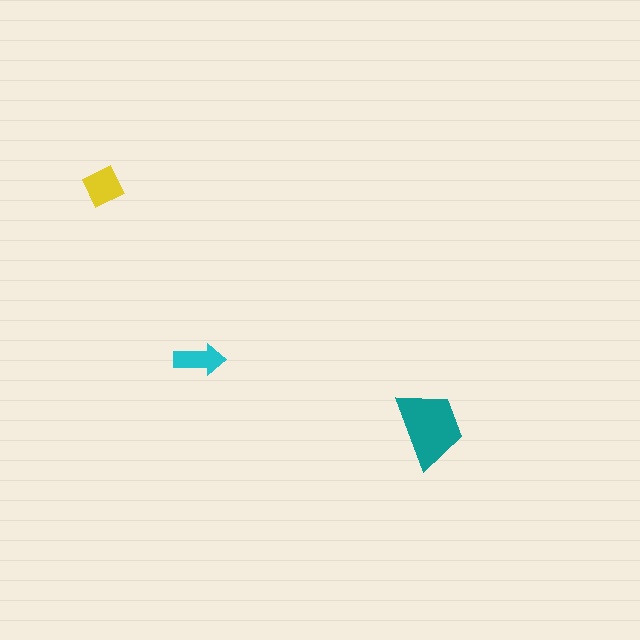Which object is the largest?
The teal trapezoid.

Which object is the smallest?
The cyan arrow.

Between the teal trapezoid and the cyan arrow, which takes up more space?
The teal trapezoid.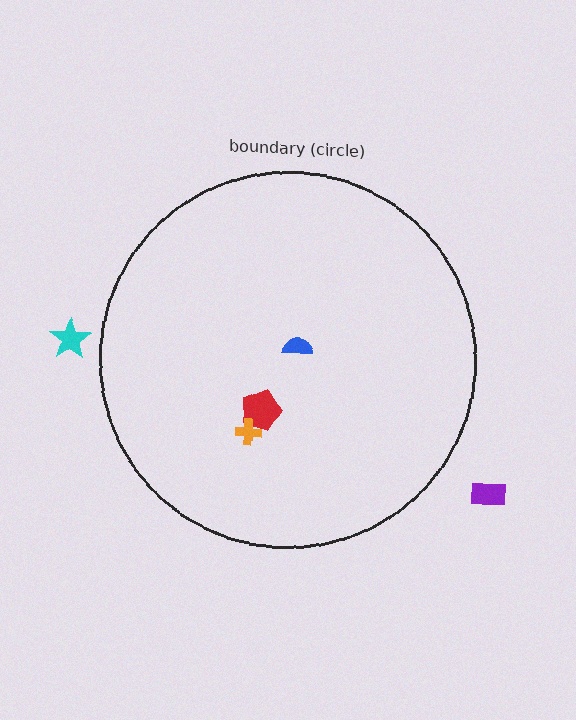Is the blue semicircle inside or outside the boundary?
Inside.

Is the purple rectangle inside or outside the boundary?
Outside.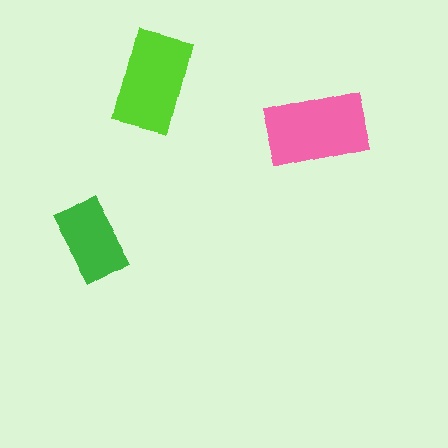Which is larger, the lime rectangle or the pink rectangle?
The pink one.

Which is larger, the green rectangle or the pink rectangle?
The pink one.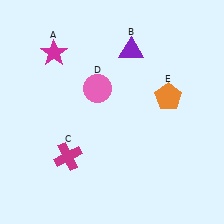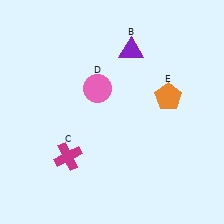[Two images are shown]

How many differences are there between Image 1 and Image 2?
There is 1 difference between the two images.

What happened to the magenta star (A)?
The magenta star (A) was removed in Image 2. It was in the top-left area of Image 1.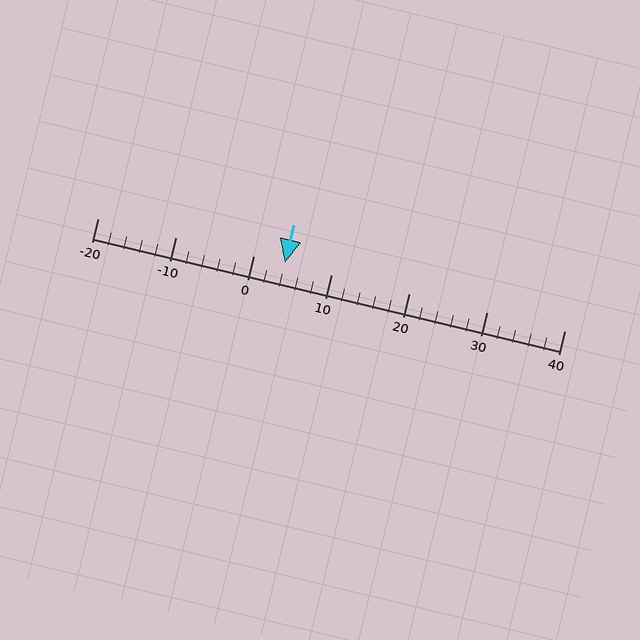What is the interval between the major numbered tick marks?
The major tick marks are spaced 10 units apart.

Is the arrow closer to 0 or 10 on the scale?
The arrow is closer to 0.